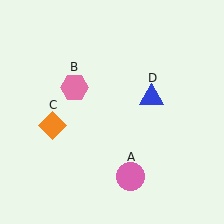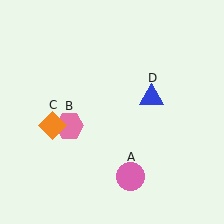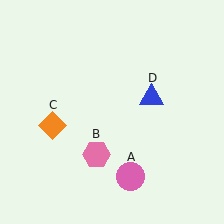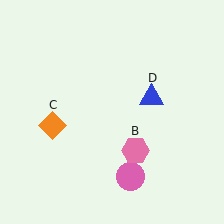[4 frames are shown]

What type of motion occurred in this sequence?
The pink hexagon (object B) rotated counterclockwise around the center of the scene.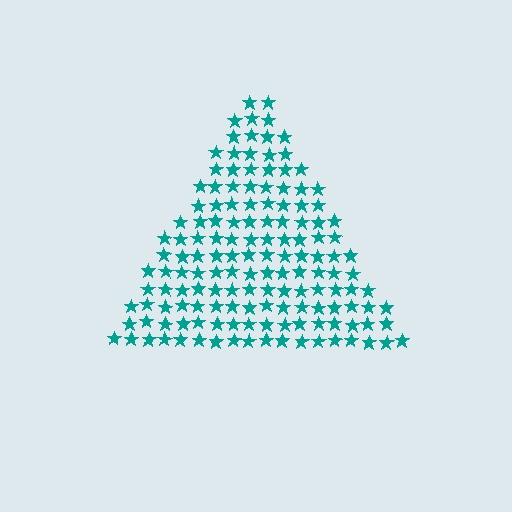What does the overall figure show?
The overall figure shows a triangle.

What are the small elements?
The small elements are stars.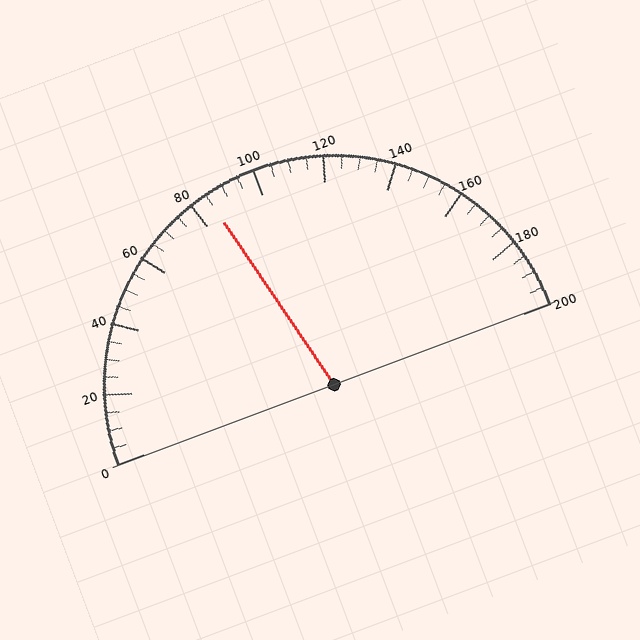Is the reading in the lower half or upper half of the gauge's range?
The reading is in the lower half of the range (0 to 200).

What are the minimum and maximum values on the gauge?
The gauge ranges from 0 to 200.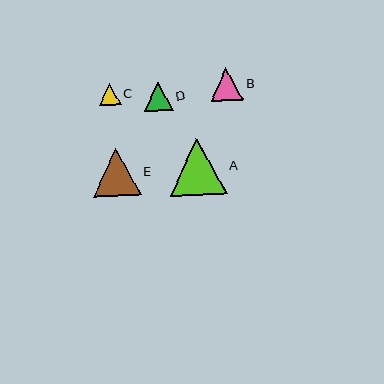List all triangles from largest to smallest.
From largest to smallest: A, E, B, D, C.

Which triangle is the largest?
Triangle A is the largest with a size of approximately 57 pixels.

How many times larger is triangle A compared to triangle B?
Triangle A is approximately 1.7 times the size of triangle B.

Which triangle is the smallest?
Triangle C is the smallest with a size of approximately 22 pixels.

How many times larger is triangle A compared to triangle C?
Triangle A is approximately 2.6 times the size of triangle C.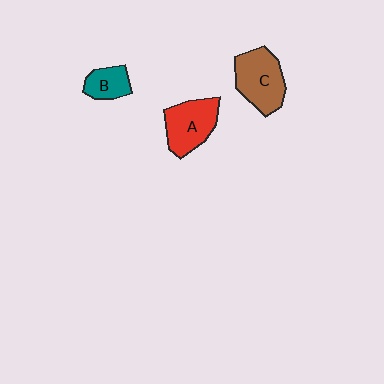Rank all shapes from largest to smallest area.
From largest to smallest: C (brown), A (red), B (teal).